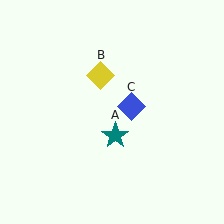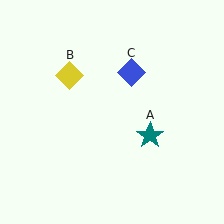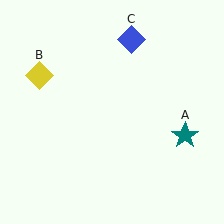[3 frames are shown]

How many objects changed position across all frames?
3 objects changed position: teal star (object A), yellow diamond (object B), blue diamond (object C).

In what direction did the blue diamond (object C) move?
The blue diamond (object C) moved up.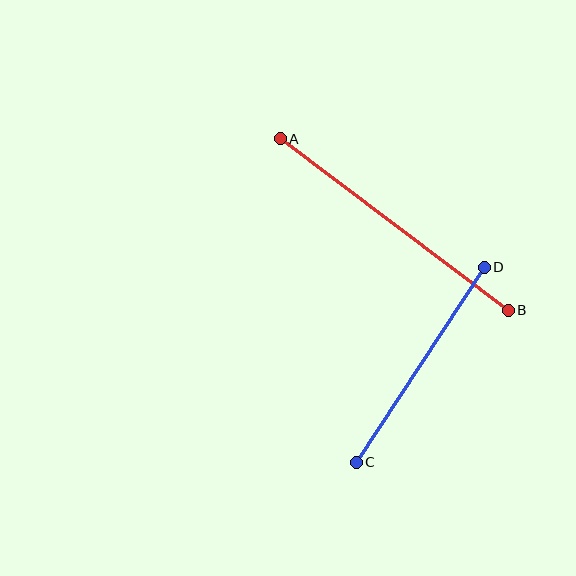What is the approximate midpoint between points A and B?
The midpoint is at approximately (394, 225) pixels.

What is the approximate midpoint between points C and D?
The midpoint is at approximately (420, 365) pixels.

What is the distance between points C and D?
The distance is approximately 233 pixels.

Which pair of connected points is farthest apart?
Points A and B are farthest apart.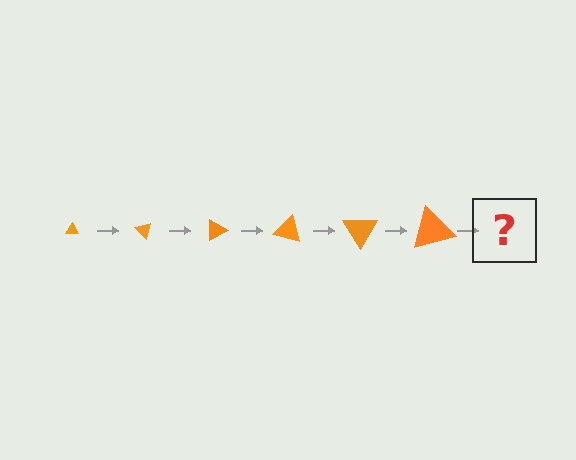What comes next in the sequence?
The next element should be a triangle, larger than the previous one and rotated 270 degrees from the start.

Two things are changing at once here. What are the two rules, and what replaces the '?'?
The two rules are that the triangle grows larger each step and it rotates 45 degrees each step. The '?' should be a triangle, larger than the previous one and rotated 270 degrees from the start.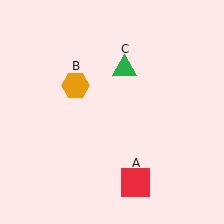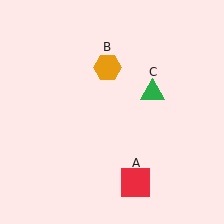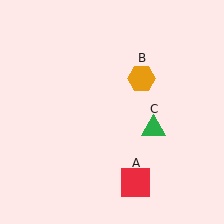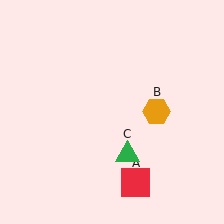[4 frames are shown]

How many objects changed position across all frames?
2 objects changed position: orange hexagon (object B), green triangle (object C).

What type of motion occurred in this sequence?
The orange hexagon (object B), green triangle (object C) rotated clockwise around the center of the scene.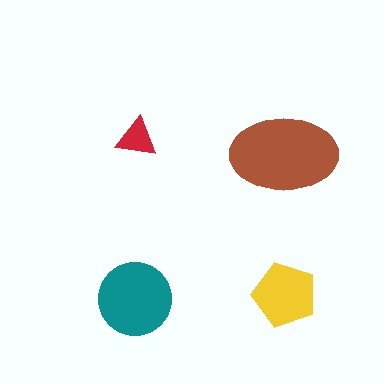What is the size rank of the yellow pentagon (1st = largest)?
3rd.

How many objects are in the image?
There are 4 objects in the image.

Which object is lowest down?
The teal circle is bottommost.